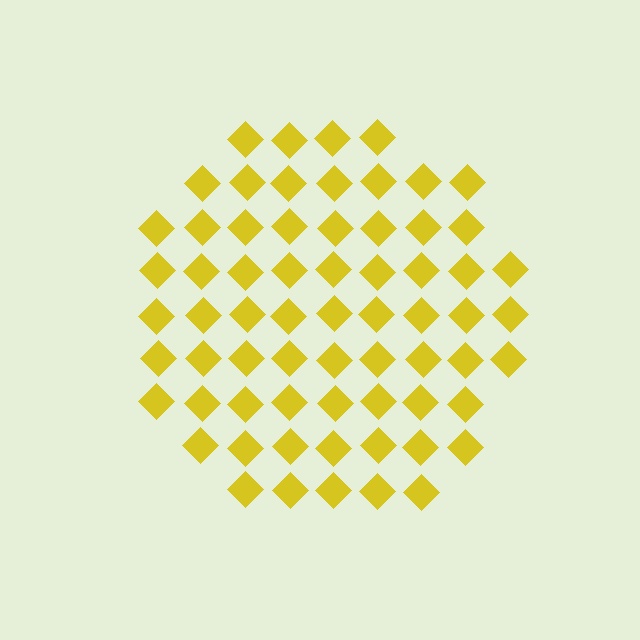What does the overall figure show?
The overall figure shows a circle.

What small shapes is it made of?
It is made of small diamonds.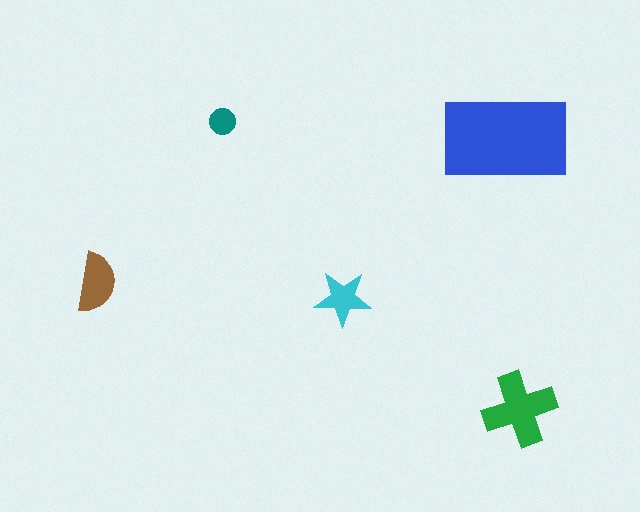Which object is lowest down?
The green cross is bottommost.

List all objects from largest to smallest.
The blue rectangle, the green cross, the brown semicircle, the cyan star, the teal circle.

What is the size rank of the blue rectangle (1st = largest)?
1st.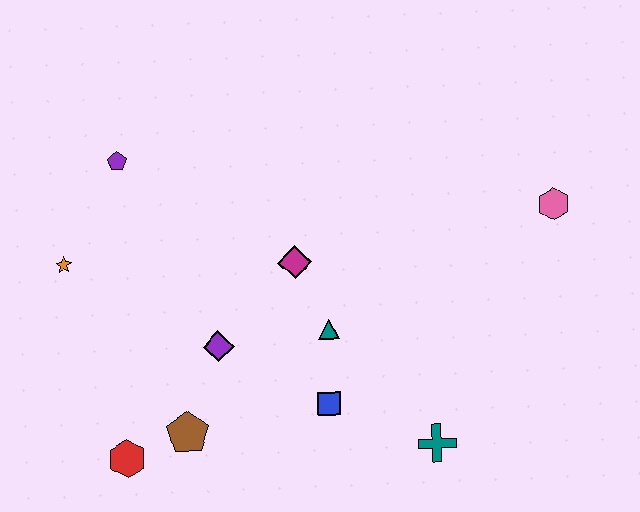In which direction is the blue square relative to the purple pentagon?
The blue square is below the purple pentagon.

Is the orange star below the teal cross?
No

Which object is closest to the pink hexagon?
The teal triangle is closest to the pink hexagon.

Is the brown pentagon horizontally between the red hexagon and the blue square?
Yes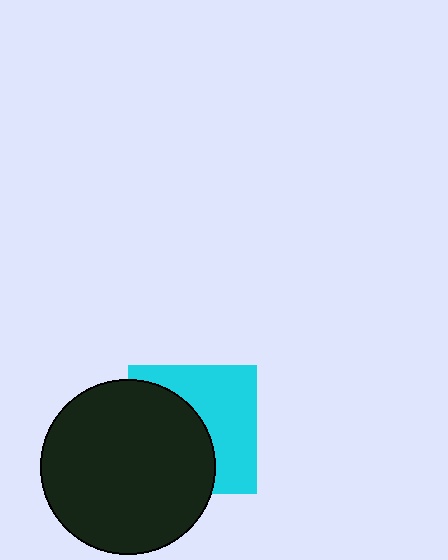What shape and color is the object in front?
The object in front is a black circle.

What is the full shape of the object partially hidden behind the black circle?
The partially hidden object is a cyan square.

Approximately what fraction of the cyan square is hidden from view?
Roughly 51% of the cyan square is hidden behind the black circle.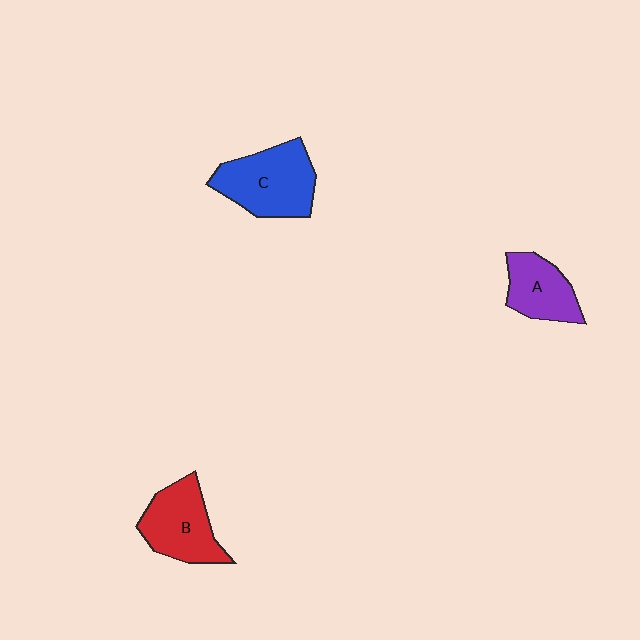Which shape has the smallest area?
Shape A (purple).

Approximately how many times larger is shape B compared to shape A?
Approximately 1.3 times.